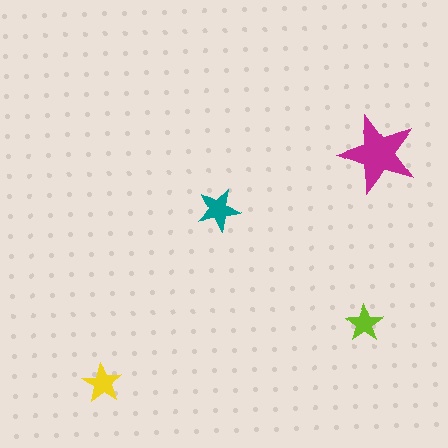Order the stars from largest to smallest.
the magenta one, the teal one, the yellow one, the lime one.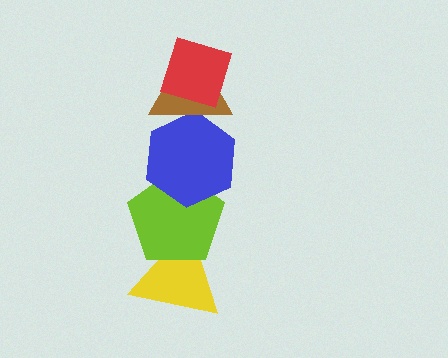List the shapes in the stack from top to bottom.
From top to bottom: the red diamond, the brown triangle, the blue hexagon, the lime pentagon, the yellow triangle.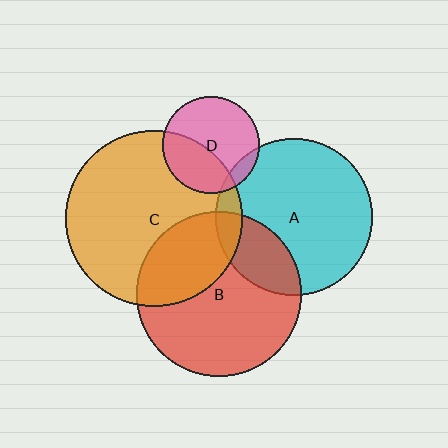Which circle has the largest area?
Circle C (orange).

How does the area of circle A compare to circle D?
Approximately 2.6 times.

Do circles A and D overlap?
Yes.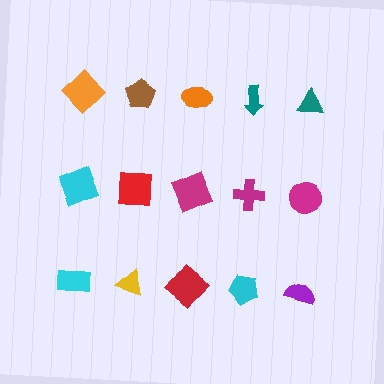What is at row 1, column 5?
A teal triangle.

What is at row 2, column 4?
A magenta cross.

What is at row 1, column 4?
A teal arrow.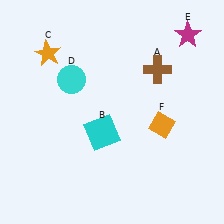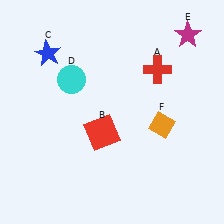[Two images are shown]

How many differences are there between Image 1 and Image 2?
There are 3 differences between the two images.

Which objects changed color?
A changed from brown to red. B changed from cyan to red. C changed from orange to blue.